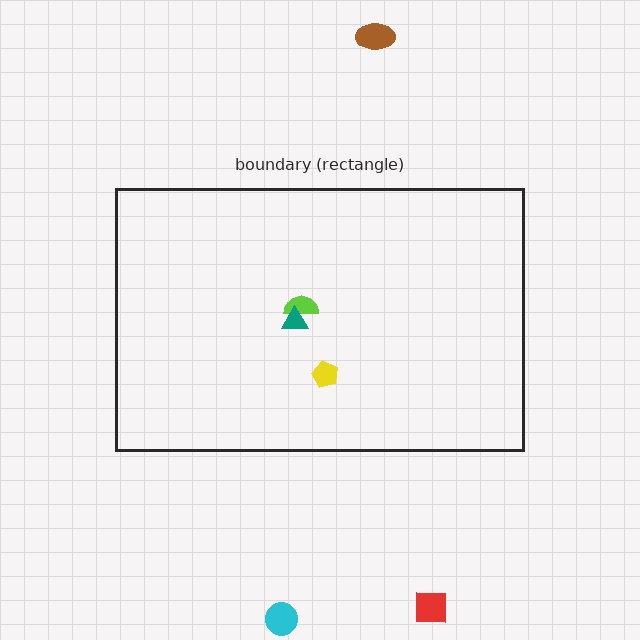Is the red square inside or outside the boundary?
Outside.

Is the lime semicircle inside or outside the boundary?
Inside.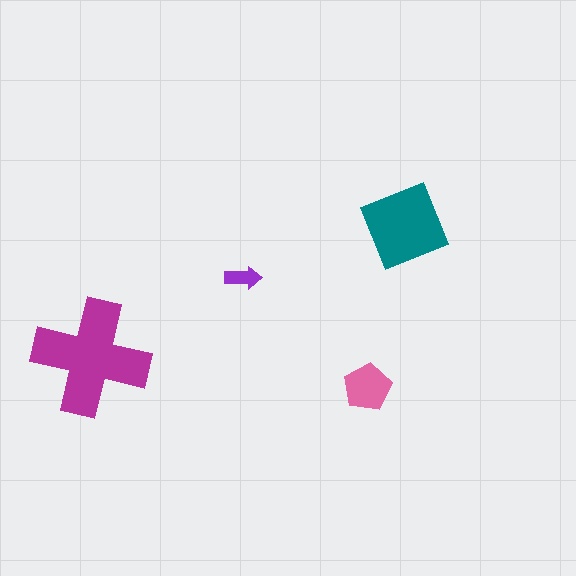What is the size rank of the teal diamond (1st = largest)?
2nd.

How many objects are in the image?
There are 4 objects in the image.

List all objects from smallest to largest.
The purple arrow, the pink pentagon, the teal diamond, the magenta cross.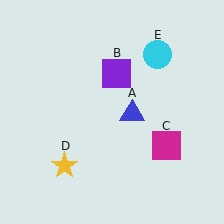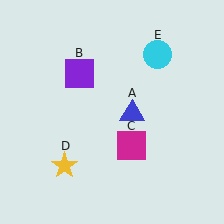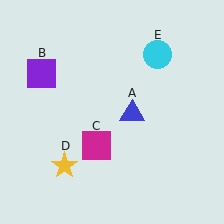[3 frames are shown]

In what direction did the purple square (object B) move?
The purple square (object B) moved left.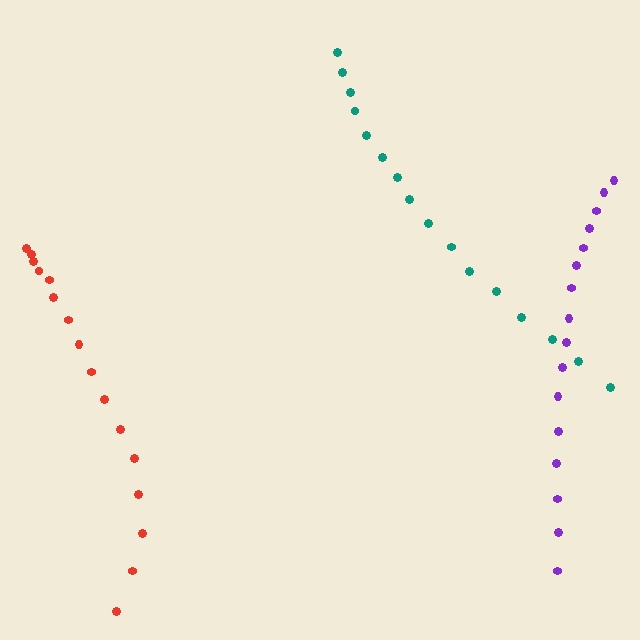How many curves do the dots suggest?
There are 3 distinct paths.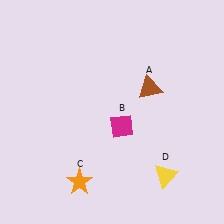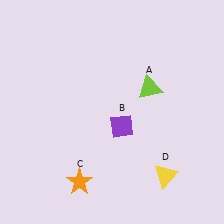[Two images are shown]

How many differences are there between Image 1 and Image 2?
There are 2 differences between the two images.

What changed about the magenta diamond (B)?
In Image 1, B is magenta. In Image 2, it changed to purple.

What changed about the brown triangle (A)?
In Image 1, A is brown. In Image 2, it changed to lime.